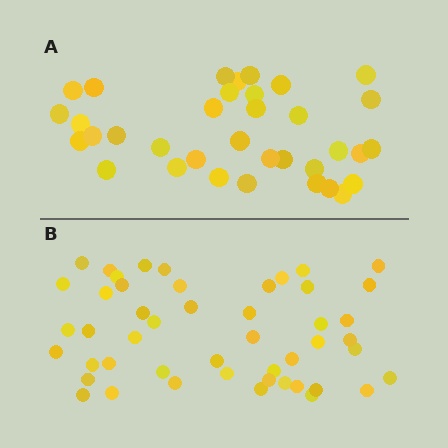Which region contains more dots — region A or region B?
Region B (the bottom region) has more dots.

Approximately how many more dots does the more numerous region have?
Region B has approximately 15 more dots than region A.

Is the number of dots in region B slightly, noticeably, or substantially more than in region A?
Region B has noticeably more, but not dramatically so. The ratio is roughly 1.4 to 1.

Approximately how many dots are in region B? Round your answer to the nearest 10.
About 50 dots. (The exact count is 48, which rounds to 50.)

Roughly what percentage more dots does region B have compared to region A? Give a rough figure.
About 35% more.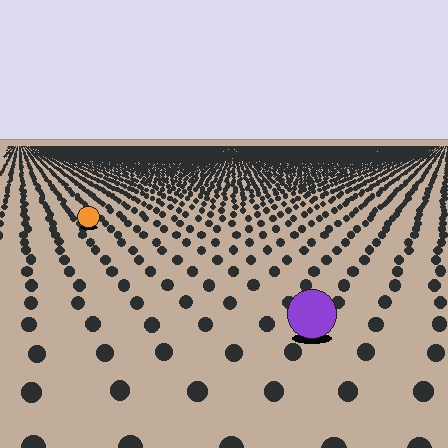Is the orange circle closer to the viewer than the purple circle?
No. The purple circle is closer — you can tell from the texture gradient: the ground texture is coarser near it.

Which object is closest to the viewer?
The purple circle is closest. The texture marks near it are larger and more spread out.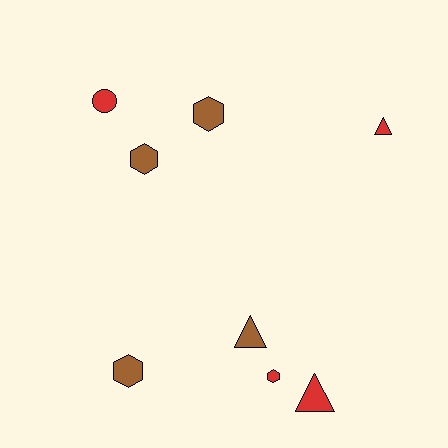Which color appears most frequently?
Red, with 4 objects.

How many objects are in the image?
There are 8 objects.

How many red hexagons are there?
There is 1 red hexagon.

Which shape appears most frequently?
Hexagon, with 4 objects.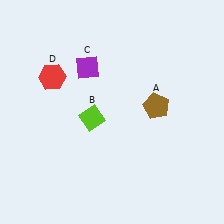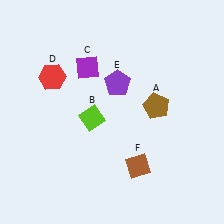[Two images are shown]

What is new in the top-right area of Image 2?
A purple pentagon (E) was added in the top-right area of Image 2.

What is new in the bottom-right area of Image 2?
A brown diamond (F) was added in the bottom-right area of Image 2.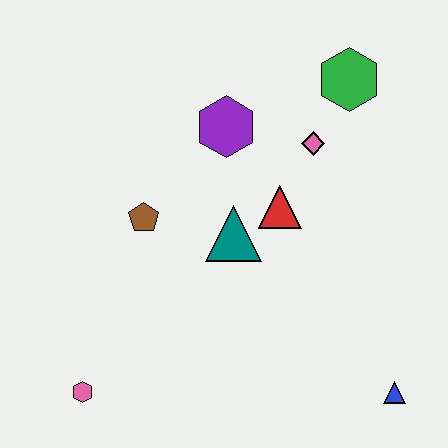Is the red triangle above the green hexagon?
No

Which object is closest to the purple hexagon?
The pink diamond is closest to the purple hexagon.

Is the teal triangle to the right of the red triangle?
No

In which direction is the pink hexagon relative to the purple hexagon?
The pink hexagon is below the purple hexagon.